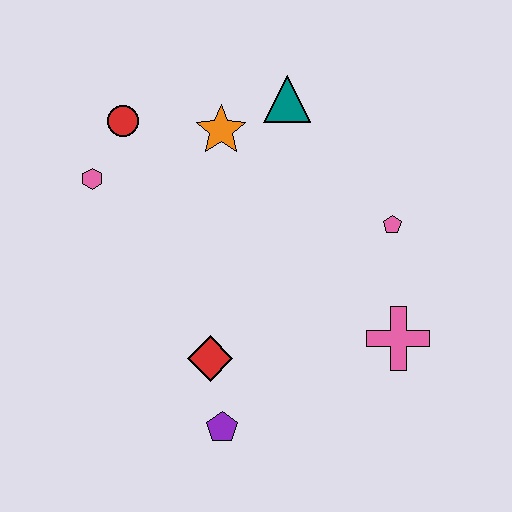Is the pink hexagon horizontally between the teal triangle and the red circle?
No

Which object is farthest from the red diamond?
The teal triangle is farthest from the red diamond.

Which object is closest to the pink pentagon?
The pink cross is closest to the pink pentagon.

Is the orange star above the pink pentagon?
Yes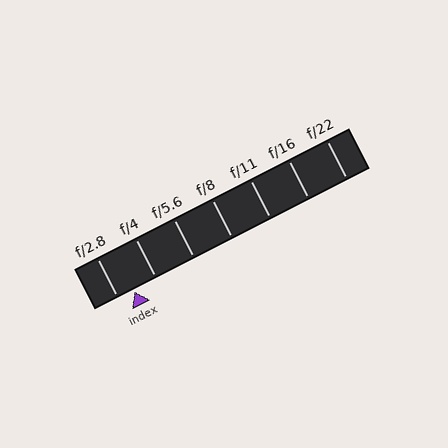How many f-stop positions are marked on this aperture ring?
There are 7 f-stop positions marked.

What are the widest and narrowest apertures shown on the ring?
The widest aperture shown is f/2.8 and the narrowest is f/22.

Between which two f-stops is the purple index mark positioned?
The index mark is between f/2.8 and f/4.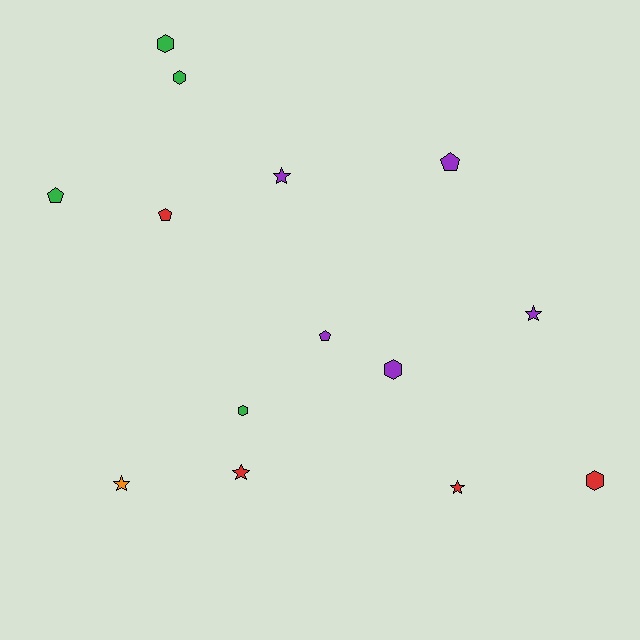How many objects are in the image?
There are 14 objects.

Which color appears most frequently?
Purple, with 5 objects.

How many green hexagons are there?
There are 3 green hexagons.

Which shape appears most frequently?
Hexagon, with 5 objects.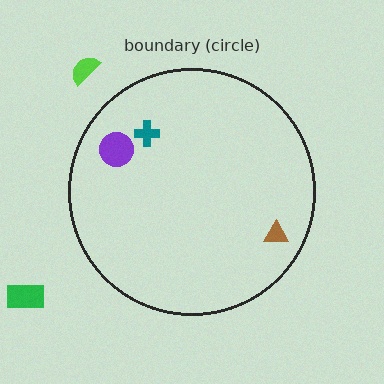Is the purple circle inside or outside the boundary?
Inside.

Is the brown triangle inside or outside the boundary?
Inside.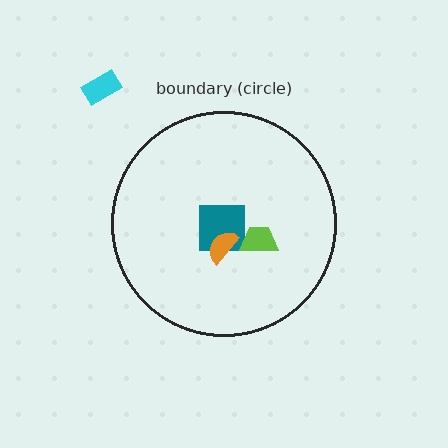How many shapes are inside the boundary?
3 inside, 1 outside.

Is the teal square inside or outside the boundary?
Inside.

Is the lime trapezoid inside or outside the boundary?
Inside.